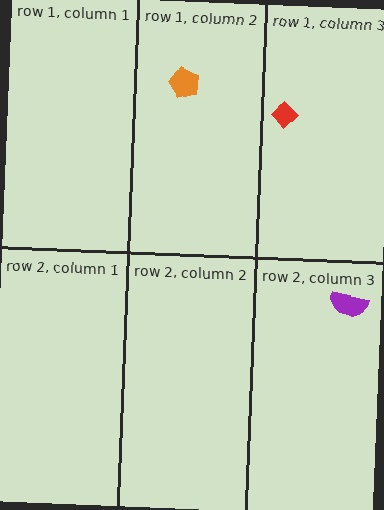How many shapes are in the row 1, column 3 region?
1.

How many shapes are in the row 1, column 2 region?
1.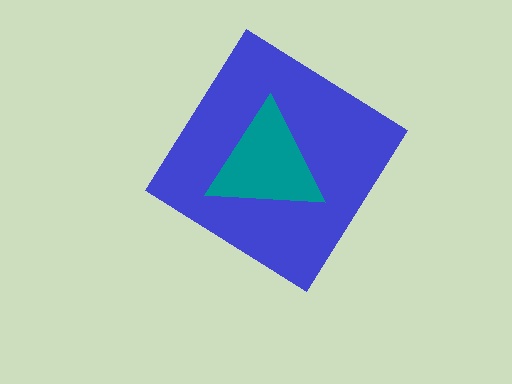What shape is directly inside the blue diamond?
The teal triangle.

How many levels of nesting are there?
2.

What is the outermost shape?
The blue diamond.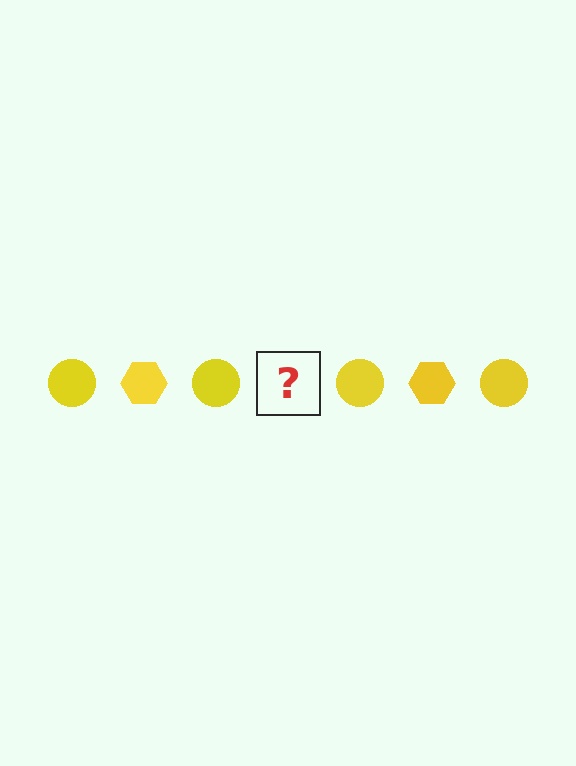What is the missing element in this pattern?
The missing element is a yellow hexagon.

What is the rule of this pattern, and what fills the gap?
The rule is that the pattern cycles through circle, hexagon shapes in yellow. The gap should be filled with a yellow hexagon.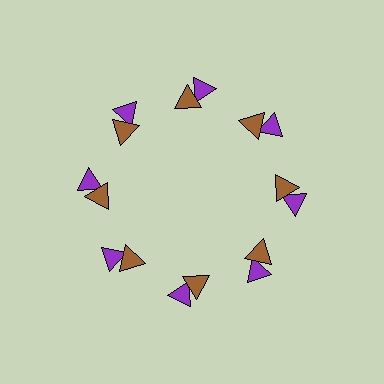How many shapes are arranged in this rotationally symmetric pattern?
There are 16 shapes, arranged in 8 groups of 2.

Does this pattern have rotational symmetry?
Yes, this pattern has 8-fold rotational symmetry. It looks the same after rotating 45 degrees around the center.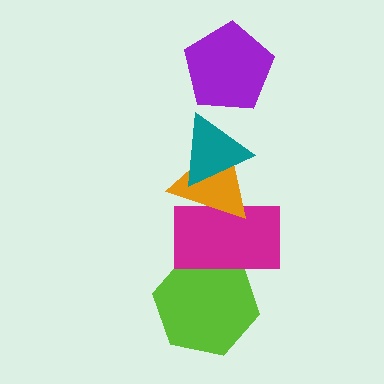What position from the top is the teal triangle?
The teal triangle is 2nd from the top.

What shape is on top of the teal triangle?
The purple pentagon is on top of the teal triangle.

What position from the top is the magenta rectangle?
The magenta rectangle is 4th from the top.